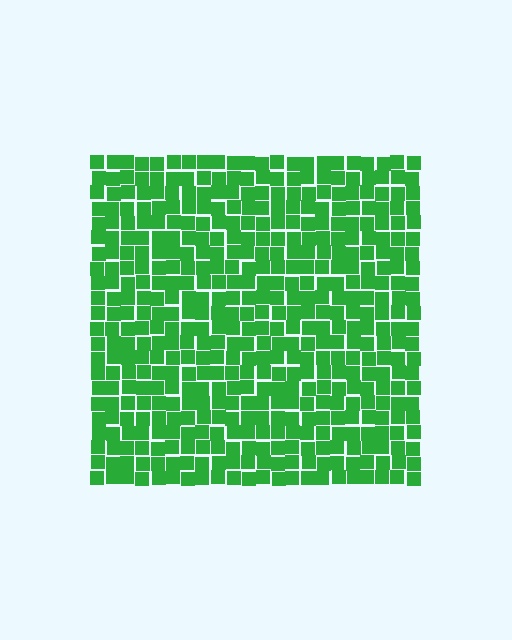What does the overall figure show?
The overall figure shows a square.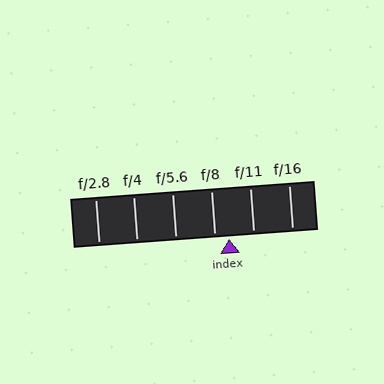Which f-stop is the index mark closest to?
The index mark is closest to f/8.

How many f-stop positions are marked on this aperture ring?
There are 6 f-stop positions marked.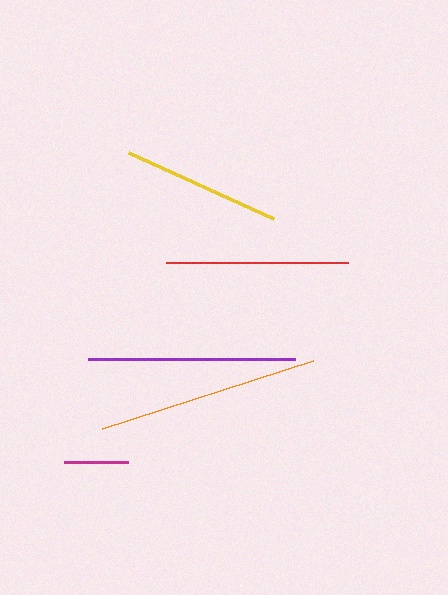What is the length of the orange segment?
The orange segment is approximately 221 pixels long.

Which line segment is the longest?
The orange line is the longest at approximately 221 pixels.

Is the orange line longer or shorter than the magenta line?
The orange line is longer than the magenta line.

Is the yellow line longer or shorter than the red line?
The red line is longer than the yellow line.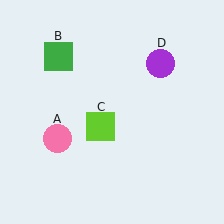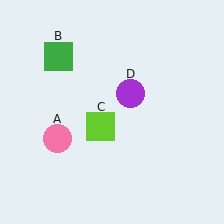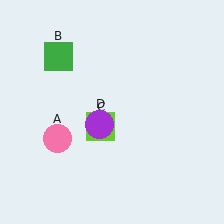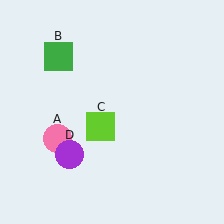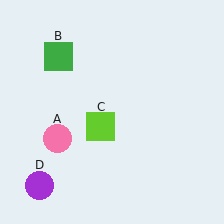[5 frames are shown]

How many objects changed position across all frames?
1 object changed position: purple circle (object D).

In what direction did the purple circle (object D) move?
The purple circle (object D) moved down and to the left.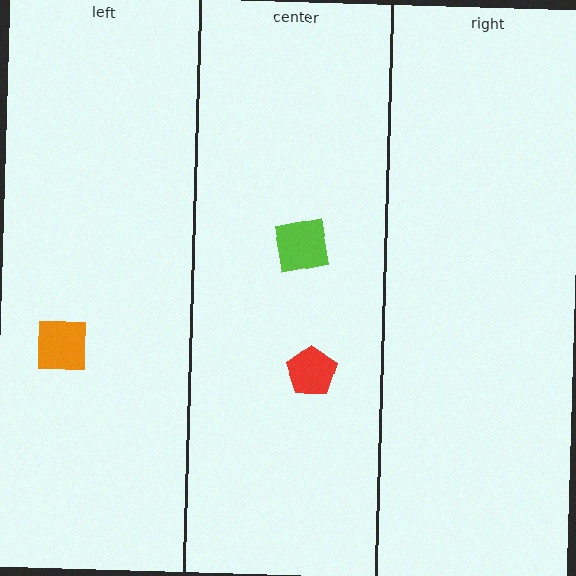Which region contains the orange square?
The left region.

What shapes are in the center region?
The lime square, the red pentagon.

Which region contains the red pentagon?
The center region.